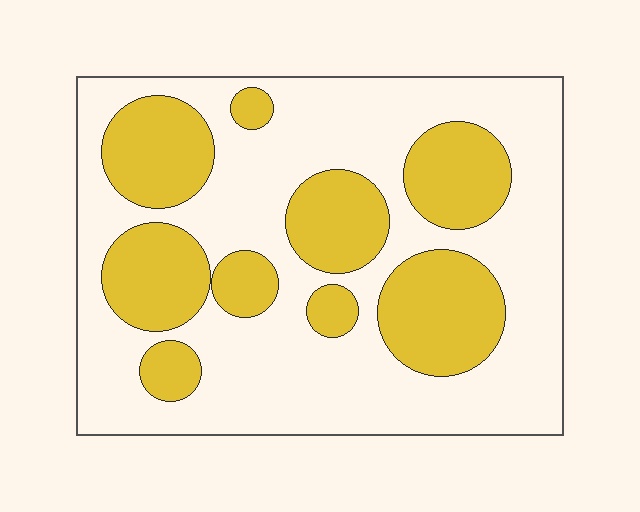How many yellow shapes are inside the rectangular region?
9.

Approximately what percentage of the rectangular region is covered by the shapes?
Approximately 35%.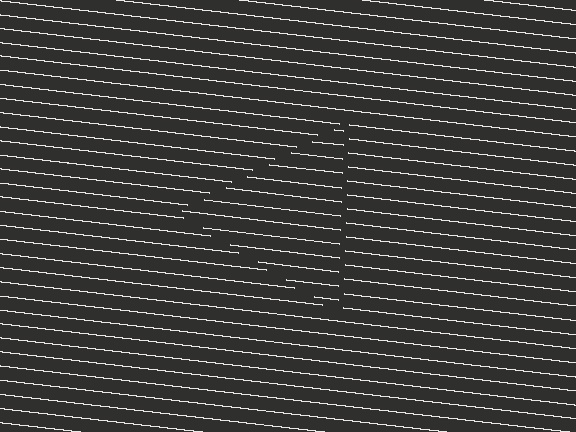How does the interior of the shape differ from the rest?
The interior of the shape contains the same grating, shifted by half a period — the contour is defined by the phase discontinuity where line-ends from the inner and outer gratings abut.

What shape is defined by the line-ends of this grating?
An illusory triangle. The interior of the shape contains the same grating, shifted by half a period — the contour is defined by the phase discontinuity where line-ends from the inner and outer gratings abut.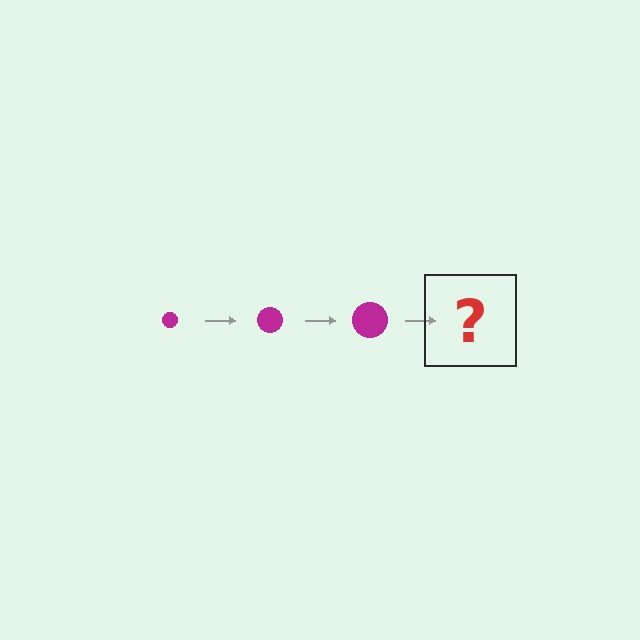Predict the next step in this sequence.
The next step is a magenta circle, larger than the previous one.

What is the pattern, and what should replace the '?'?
The pattern is that the circle gets progressively larger each step. The '?' should be a magenta circle, larger than the previous one.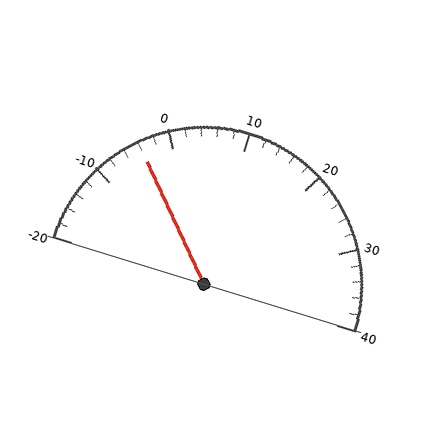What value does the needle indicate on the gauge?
The needle indicates approximately -4.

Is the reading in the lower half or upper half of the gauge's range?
The reading is in the lower half of the range (-20 to 40).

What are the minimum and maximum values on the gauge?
The gauge ranges from -20 to 40.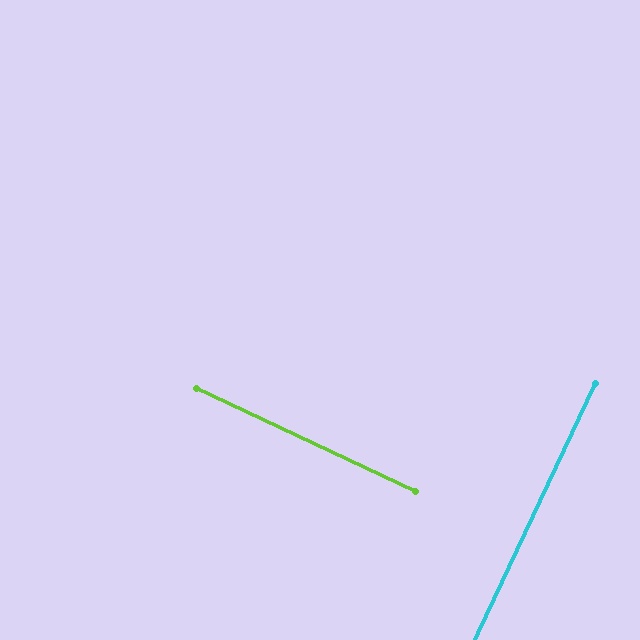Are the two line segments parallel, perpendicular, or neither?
Perpendicular — they meet at approximately 90°.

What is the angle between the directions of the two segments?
Approximately 90 degrees.